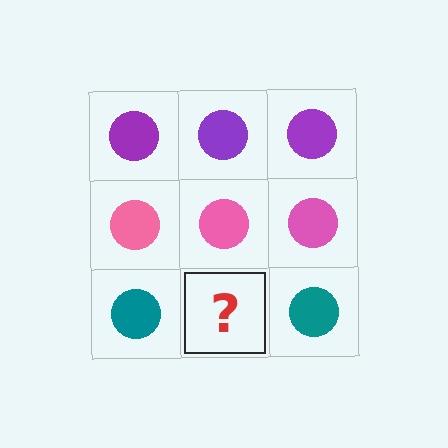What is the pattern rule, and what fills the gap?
The rule is that each row has a consistent color. The gap should be filled with a teal circle.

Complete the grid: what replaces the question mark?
The question mark should be replaced with a teal circle.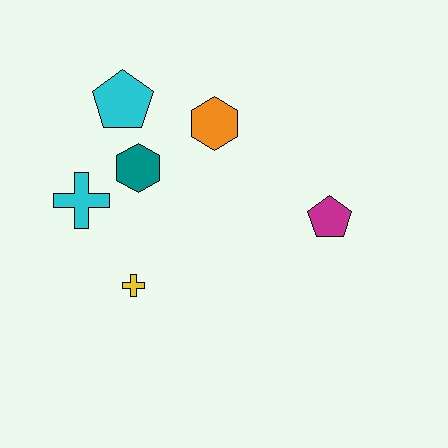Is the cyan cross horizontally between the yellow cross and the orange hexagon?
No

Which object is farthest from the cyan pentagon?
The magenta pentagon is farthest from the cyan pentagon.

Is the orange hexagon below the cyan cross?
No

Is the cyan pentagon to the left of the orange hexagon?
Yes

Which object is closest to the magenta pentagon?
The orange hexagon is closest to the magenta pentagon.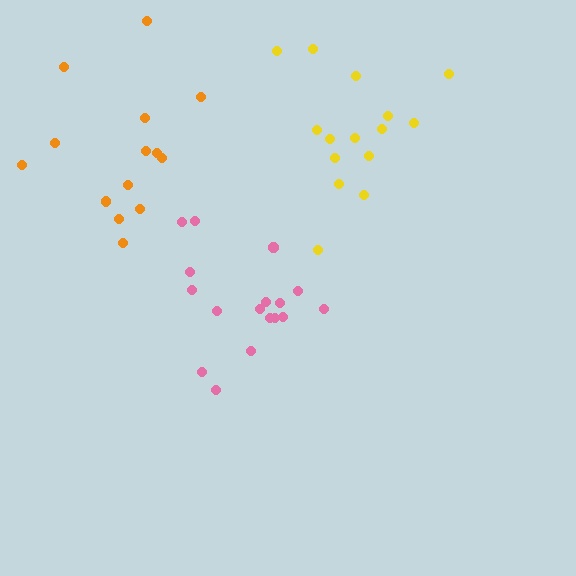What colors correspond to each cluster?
The clusters are colored: orange, yellow, pink.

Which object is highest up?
The yellow cluster is topmost.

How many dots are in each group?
Group 1: 14 dots, Group 2: 15 dots, Group 3: 18 dots (47 total).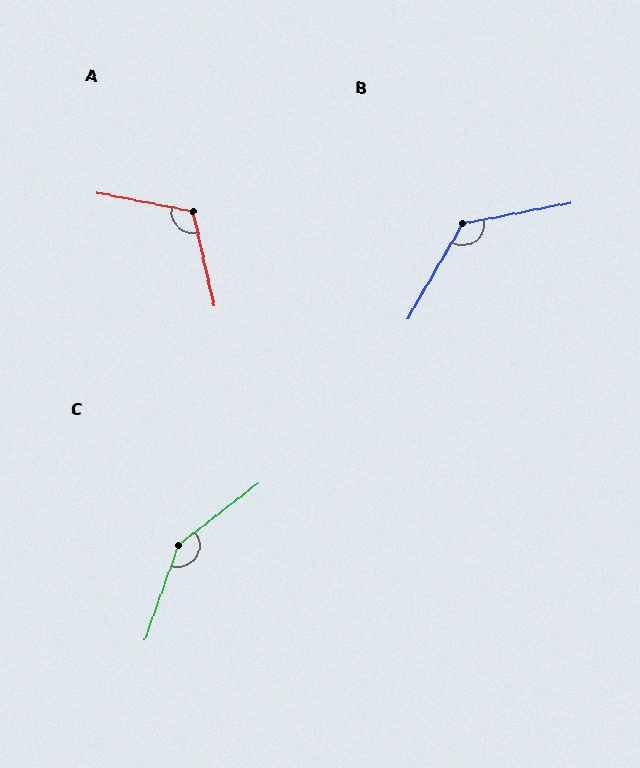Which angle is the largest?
C, at approximately 147 degrees.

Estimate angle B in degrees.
Approximately 131 degrees.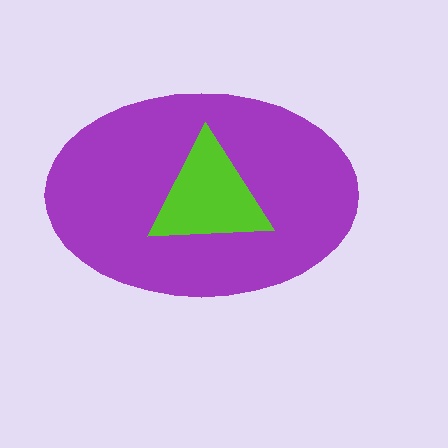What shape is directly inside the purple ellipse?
The lime triangle.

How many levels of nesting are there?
2.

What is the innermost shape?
The lime triangle.